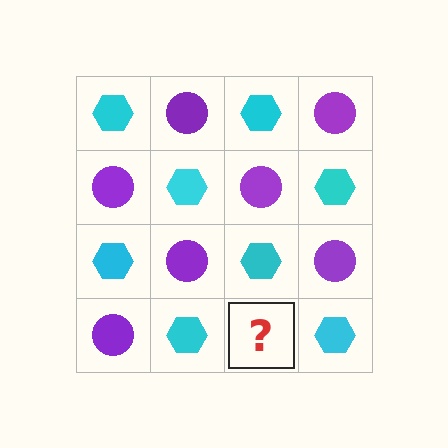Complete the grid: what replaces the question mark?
The question mark should be replaced with a purple circle.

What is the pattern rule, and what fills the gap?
The rule is that it alternates cyan hexagon and purple circle in a checkerboard pattern. The gap should be filled with a purple circle.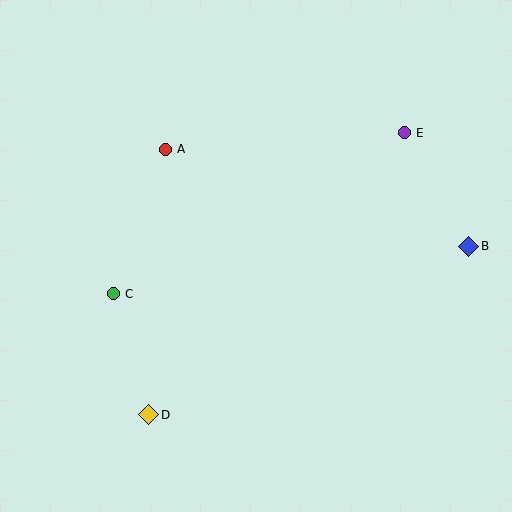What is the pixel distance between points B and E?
The distance between B and E is 130 pixels.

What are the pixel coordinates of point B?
Point B is at (469, 246).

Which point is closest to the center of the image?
Point A at (165, 149) is closest to the center.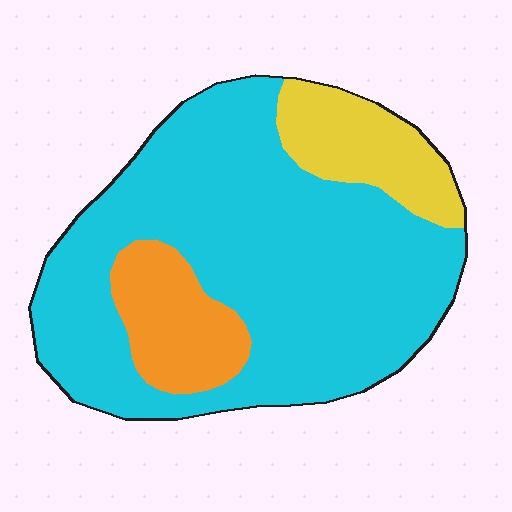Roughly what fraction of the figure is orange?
Orange takes up about one eighth (1/8) of the figure.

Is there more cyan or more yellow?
Cyan.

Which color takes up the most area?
Cyan, at roughly 75%.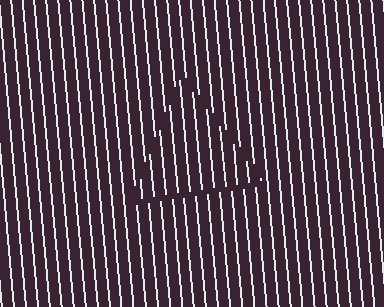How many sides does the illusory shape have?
3 sides — the line-ends trace a triangle.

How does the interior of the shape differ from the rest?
The interior of the shape contains the same grating, shifted by half a period — the contour is defined by the phase discontinuity where line-ends from the inner and outer gratings abut.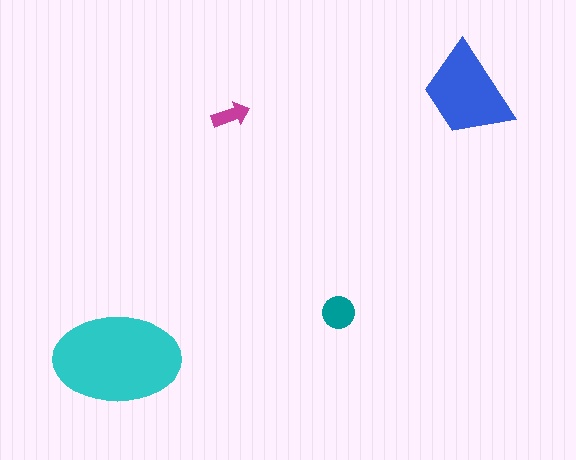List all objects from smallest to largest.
The magenta arrow, the teal circle, the blue trapezoid, the cyan ellipse.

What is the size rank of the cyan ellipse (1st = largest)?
1st.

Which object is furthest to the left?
The cyan ellipse is leftmost.